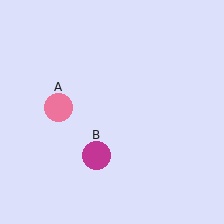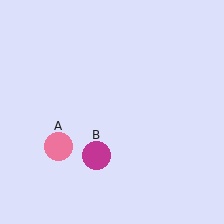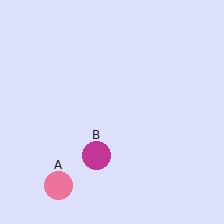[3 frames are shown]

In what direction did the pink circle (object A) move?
The pink circle (object A) moved down.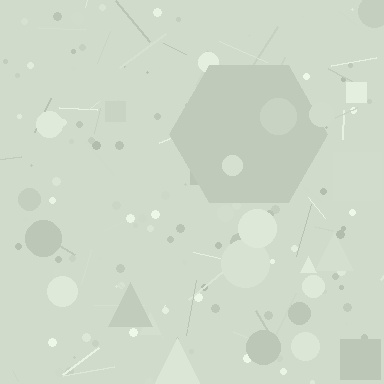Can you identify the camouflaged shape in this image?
The camouflaged shape is a hexagon.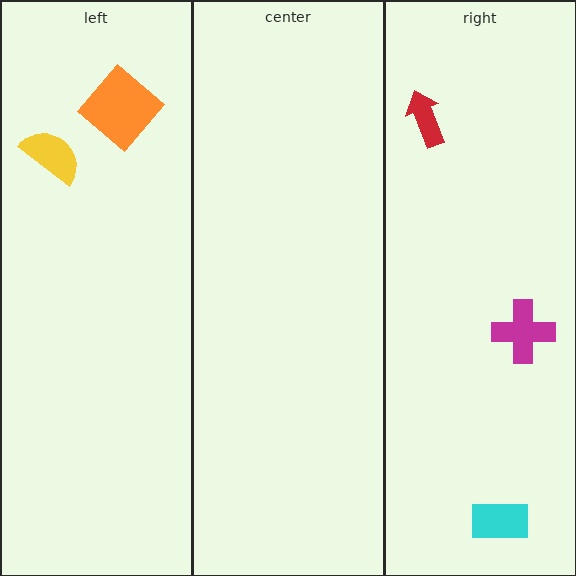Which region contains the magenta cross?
The right region.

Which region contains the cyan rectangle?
The right region.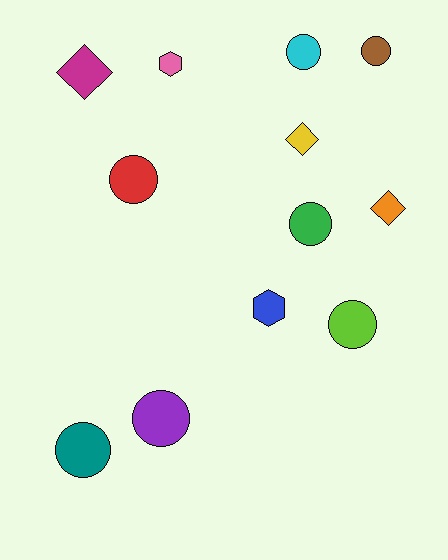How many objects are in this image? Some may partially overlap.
There are 12 objects.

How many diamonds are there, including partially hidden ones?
There are 3 diamonds.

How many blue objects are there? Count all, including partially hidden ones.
There is 1 blue object.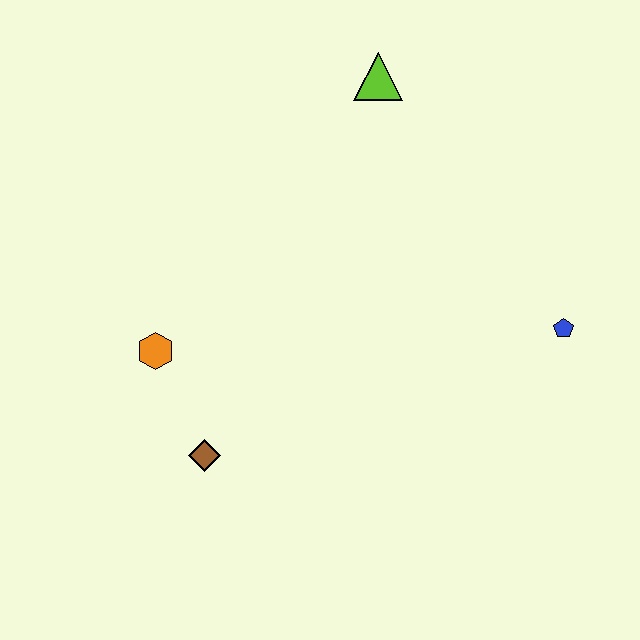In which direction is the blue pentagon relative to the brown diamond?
The blue pentagon is to the right of the brown diamond.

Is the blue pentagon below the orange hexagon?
No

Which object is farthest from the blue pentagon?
The orange hexagon is farthest from the blue pentagon.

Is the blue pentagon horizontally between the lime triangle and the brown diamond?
No